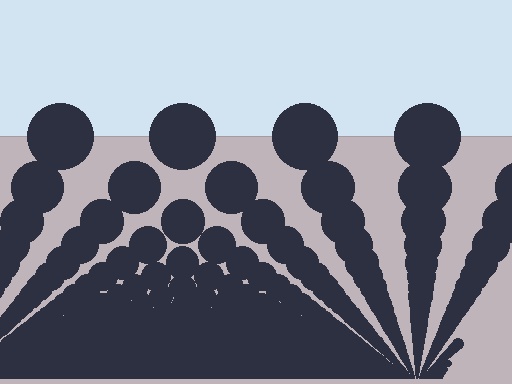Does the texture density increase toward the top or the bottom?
Density increases toward the bottom.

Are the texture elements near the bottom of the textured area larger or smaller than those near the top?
Smaller. The gradient is inverted — elements near the bottom are smaller and denser.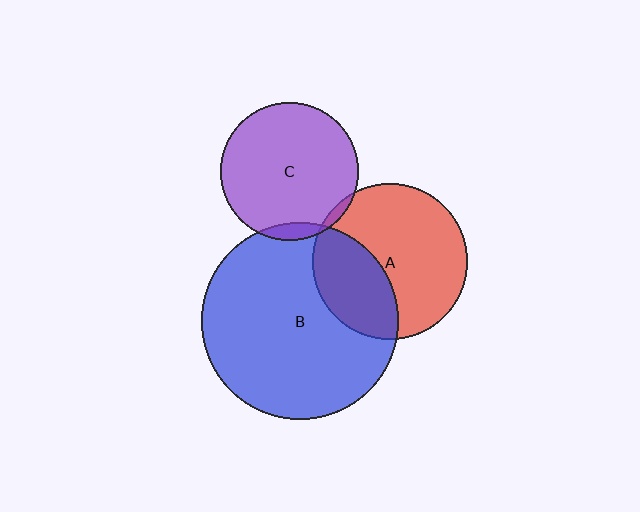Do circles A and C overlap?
Yes.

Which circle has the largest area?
Circle B (blue).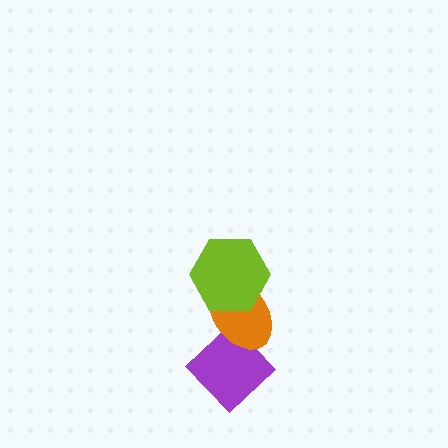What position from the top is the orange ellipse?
The orange ellipse is 2nd from the top.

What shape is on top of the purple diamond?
The orange ellipse is on top of the purple diamond.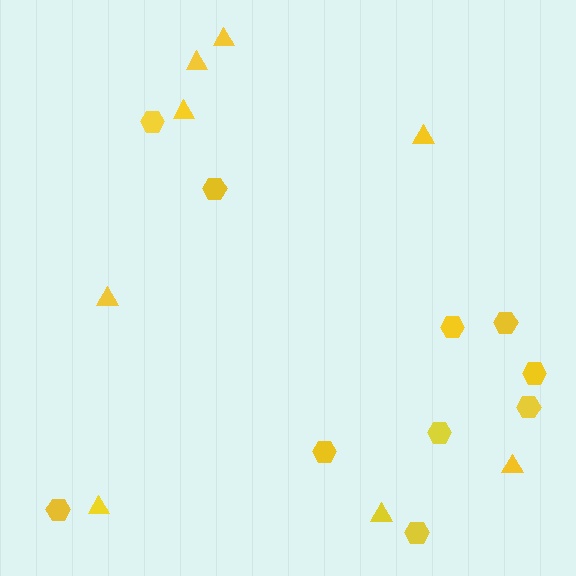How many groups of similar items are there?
There are 2 groups: one group of hexagons (10) and one group of triangles (8).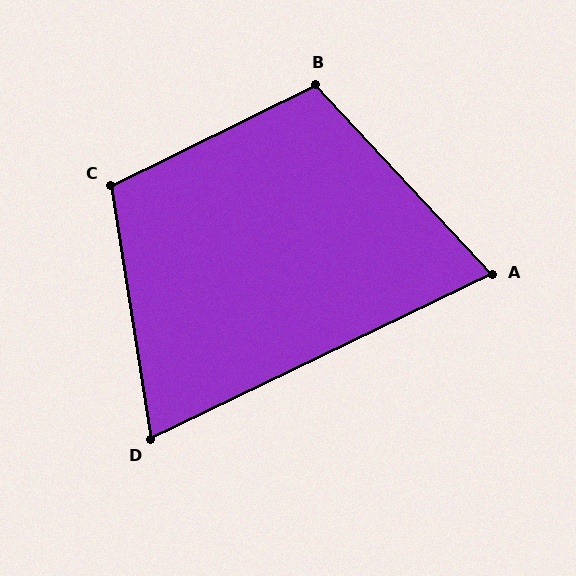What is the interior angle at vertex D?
Approximately 73 degrees (acute).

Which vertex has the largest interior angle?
C, at approximately 107 degrees.